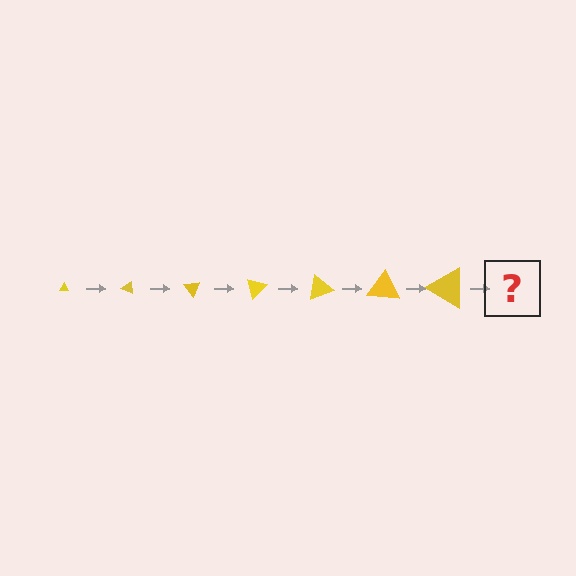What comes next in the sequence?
The next element should be a triangle, larger than the previous one and rotated 175 degrees from the start.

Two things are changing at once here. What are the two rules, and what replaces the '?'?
The two rules are that the triangle grows larger each step and it rotates 25 degrees each step. The '?' should be a triangle, larger than the previous one and rotated 175 degrees from the start.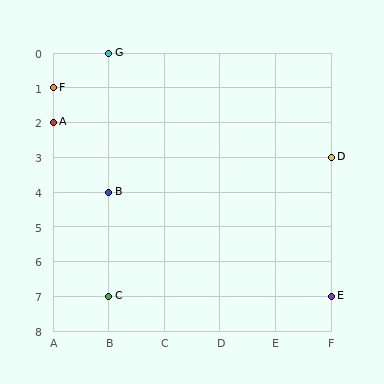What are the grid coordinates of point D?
Point D is at grid coordinates (F, 3).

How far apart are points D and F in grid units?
Points D and F are 5 columns and 2 rows apart (about 5.4 grid units diagonally).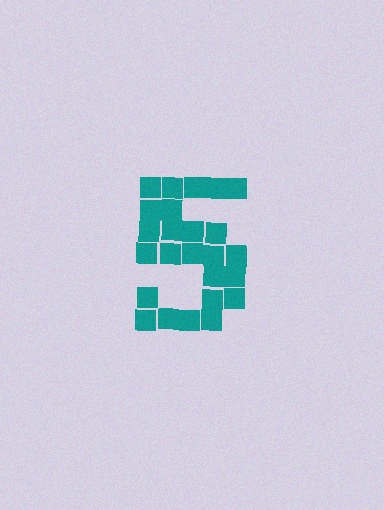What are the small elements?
The small elements are squares.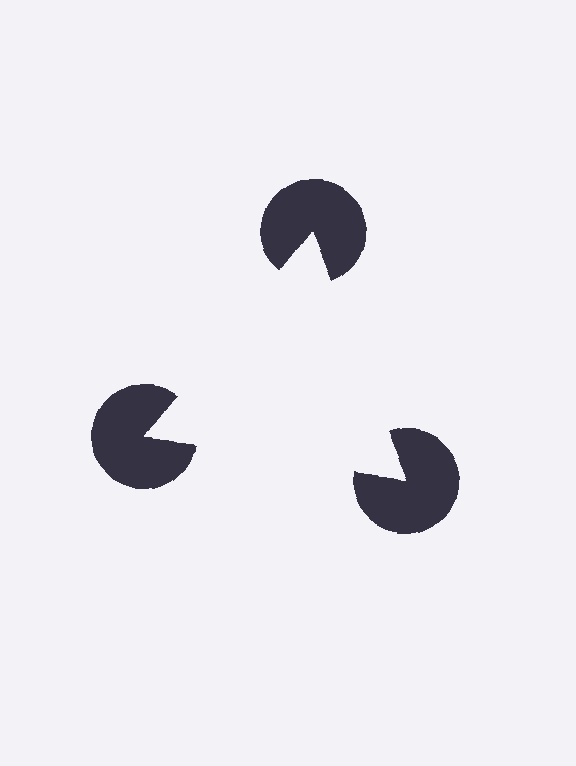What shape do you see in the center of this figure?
An illusory triangle — its edges are inferred from the aligned wedge cuts in the pac-man discs, not physically drawn.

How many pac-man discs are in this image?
There are 3 — one at each vertex of the illusory triangle.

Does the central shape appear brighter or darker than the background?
It typically appears slightly brighter than the background, even though no actual brightness change is drawn.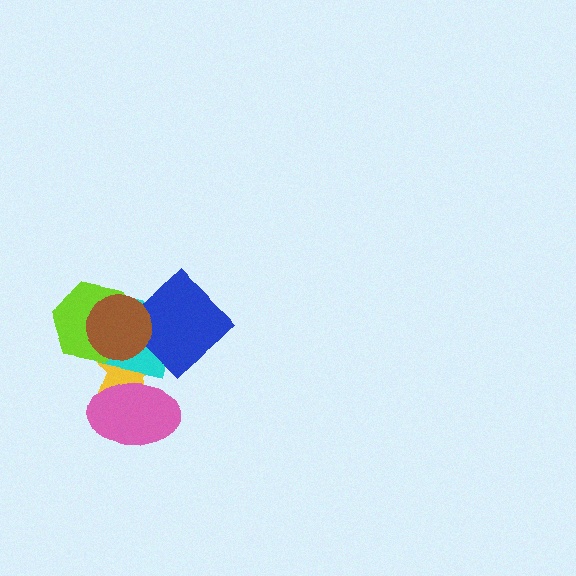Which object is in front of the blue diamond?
The brown circle is in front of the blue diamond.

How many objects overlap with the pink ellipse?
1 object overlaps with the pink ellipse.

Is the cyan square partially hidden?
Yes, it is partially covered by another shape.